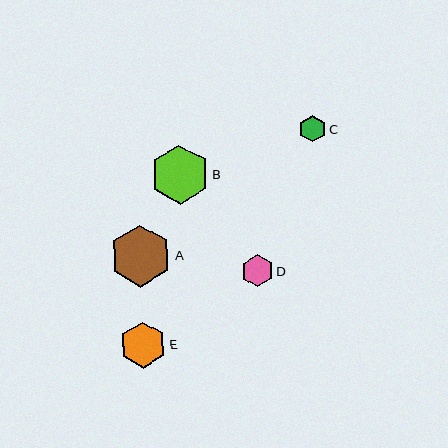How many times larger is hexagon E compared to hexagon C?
Hexagon E is approximately 1.7 times the size of hexagon C.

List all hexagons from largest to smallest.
From largest to smallest: A, B, E, D, C.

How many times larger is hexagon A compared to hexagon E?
Hexagon A is approximately 1.3 times the size of hexagon E.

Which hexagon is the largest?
Hexagon A is the largest with a size of approximately 62 pixels.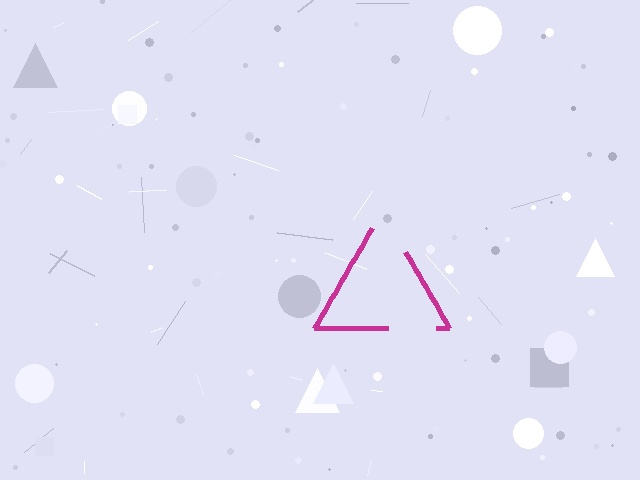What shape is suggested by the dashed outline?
The dashed outline suggests a triangle.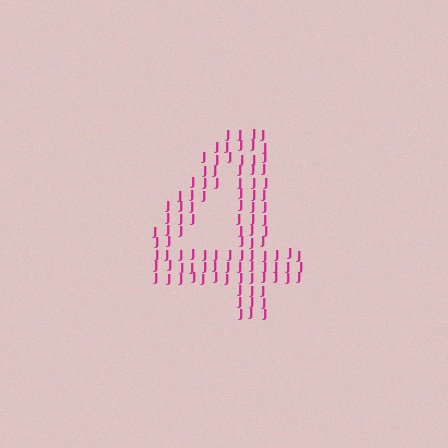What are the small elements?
The small elements are letter J's.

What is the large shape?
The large shape is the digit 4.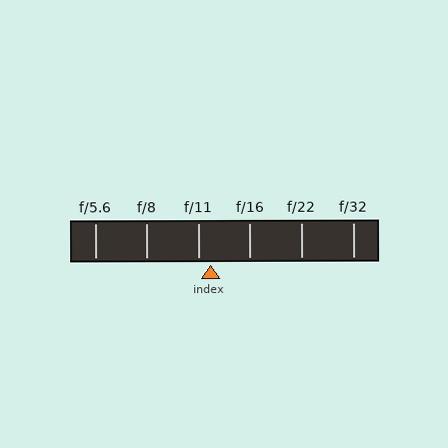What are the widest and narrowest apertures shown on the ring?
The widest aperture shown is f/5.6 and the narrowest is f/32.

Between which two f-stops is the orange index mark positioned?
The index mark is between f/11 and f/16.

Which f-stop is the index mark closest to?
The index mark is closest to f/11.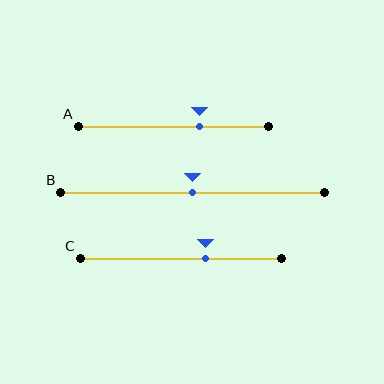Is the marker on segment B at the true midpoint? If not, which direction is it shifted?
Yes, the marker on segment B is at the true midpoint.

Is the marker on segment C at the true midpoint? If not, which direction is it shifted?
No, the marker on segment C is shifted to the right by about 12% of the segment length.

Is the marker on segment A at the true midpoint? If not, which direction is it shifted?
No, the marker on segment A is shifted to the right by about 14% of the segment length.